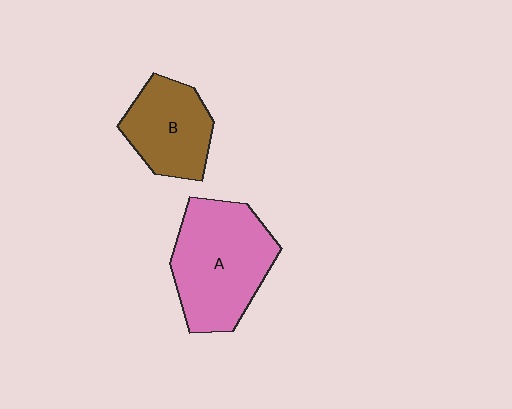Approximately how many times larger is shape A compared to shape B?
Approximately 1.5 times.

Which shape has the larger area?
Shape A (pink).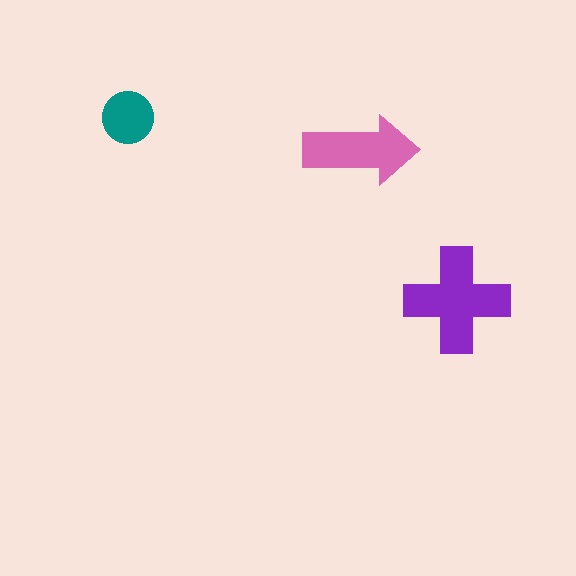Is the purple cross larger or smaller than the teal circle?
Larger.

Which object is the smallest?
The teal circle.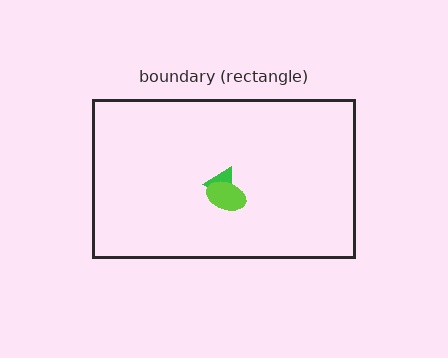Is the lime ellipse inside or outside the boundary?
Inside.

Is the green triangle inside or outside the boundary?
Inside.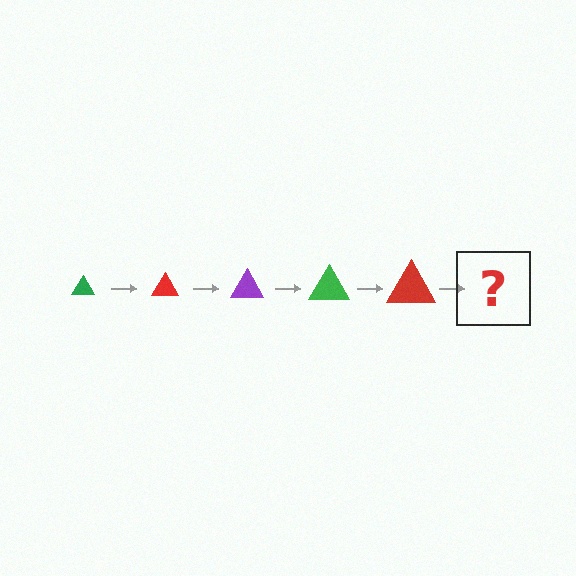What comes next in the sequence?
The next element should be a purple triangle, larger than the previous one.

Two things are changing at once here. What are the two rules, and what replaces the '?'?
The two rules are that the triangle grows larger each step and the color cycles through green, red, and purple. The '?' should be a purple triangle, larger than the previous one.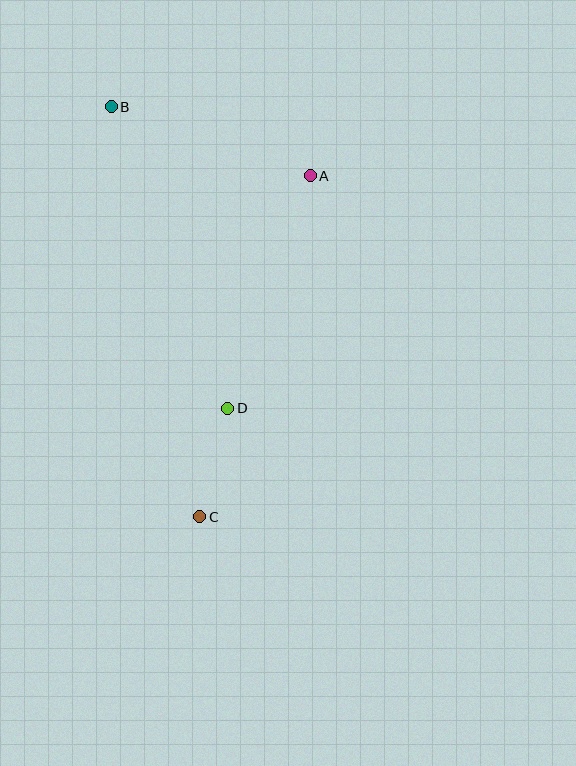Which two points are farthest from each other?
Points B and C are farthest from each other.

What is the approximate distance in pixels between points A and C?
The distance between A and C is approximately 359 pixels.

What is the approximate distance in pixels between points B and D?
The distance between B and D is approximately 323 pixels.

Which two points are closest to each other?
Points C and D are closest to each other.